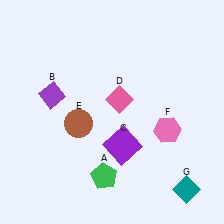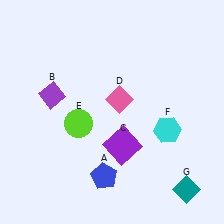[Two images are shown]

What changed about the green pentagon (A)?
In Image 1, A is green. In Image 2, it changed to blue.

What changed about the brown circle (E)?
In Image 1, E is brown. In Image 2, it changed to lime.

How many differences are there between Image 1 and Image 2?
There are 3 differences between the two images.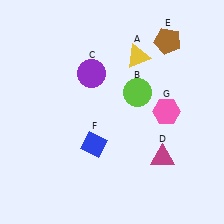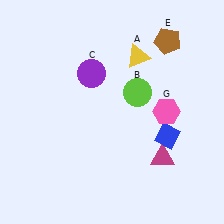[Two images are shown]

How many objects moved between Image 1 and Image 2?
1 object moved between the two images.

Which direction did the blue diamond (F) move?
The blue diamond (F) moved right.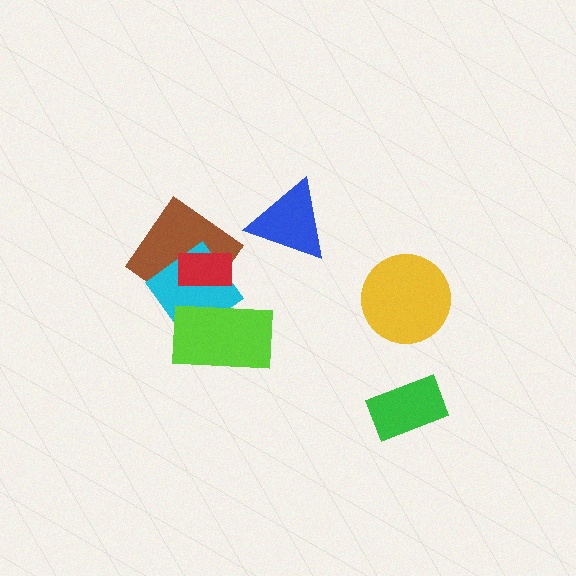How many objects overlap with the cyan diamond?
3 objects overlap with the cyan diamond.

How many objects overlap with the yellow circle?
0 objects overlap with the yellow circle.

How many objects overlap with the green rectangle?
0 objects overlap with the green rectangle.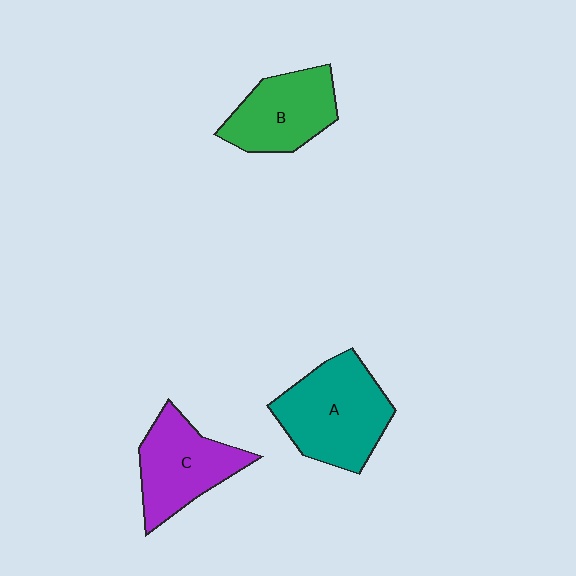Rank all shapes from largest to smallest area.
From largest to smallest: A (teal), C (purple), B (green).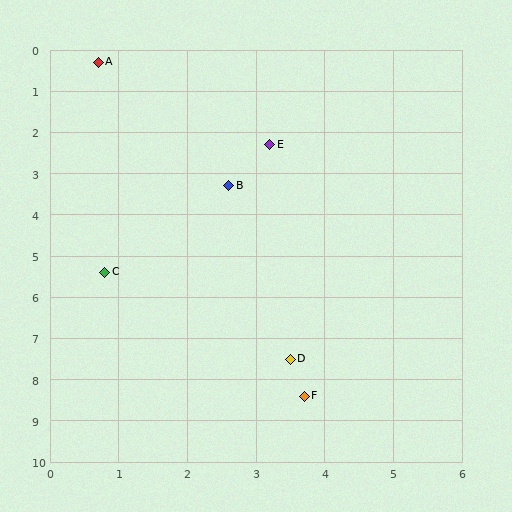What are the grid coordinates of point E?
Point E is at approximately (3.2, 2.3).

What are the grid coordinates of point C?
Point C is at approximately (0.8, 5.4).